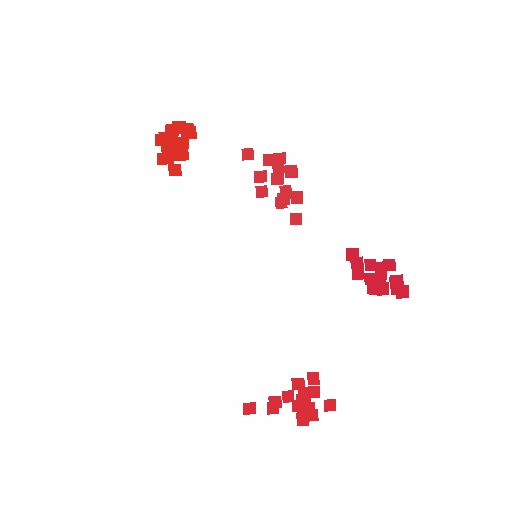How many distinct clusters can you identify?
There are 4 distinct clusters.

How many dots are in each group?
Group 1: 15 dots, Group 2: 18 dots, Group 3: 17 dots, Group 4: 16 dots (66 total).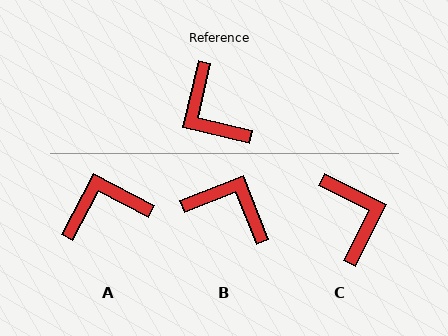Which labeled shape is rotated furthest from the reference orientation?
C, about 167 degrees away.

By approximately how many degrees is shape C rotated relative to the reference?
Approximately 167 degrees counter-clockwise.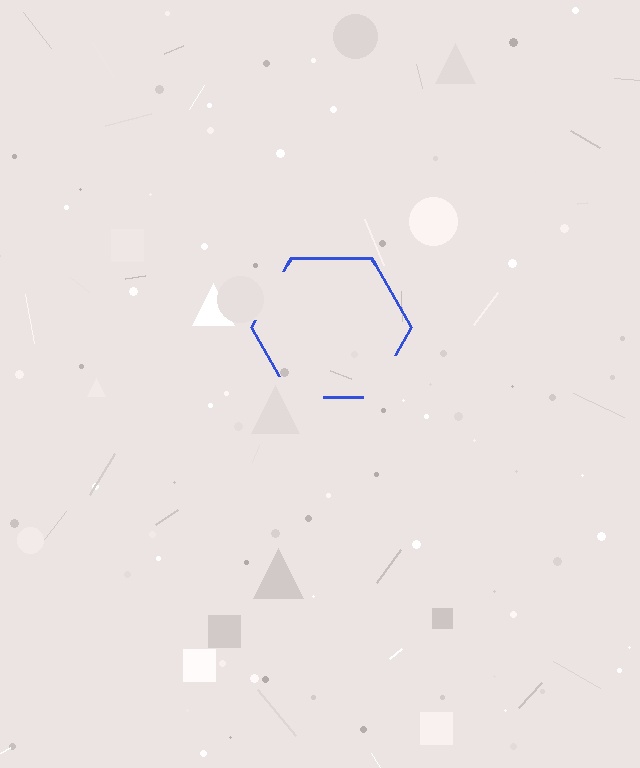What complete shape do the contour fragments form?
The contour fragments form a hexagon.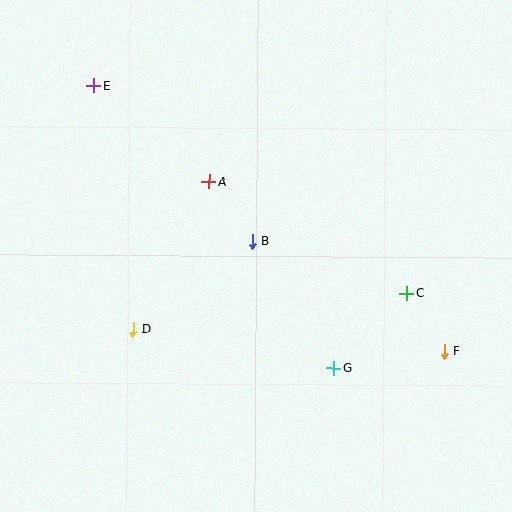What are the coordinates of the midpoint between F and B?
The midpoint between F and B is at (349, 297).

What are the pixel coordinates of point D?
Point D is at (133, 329).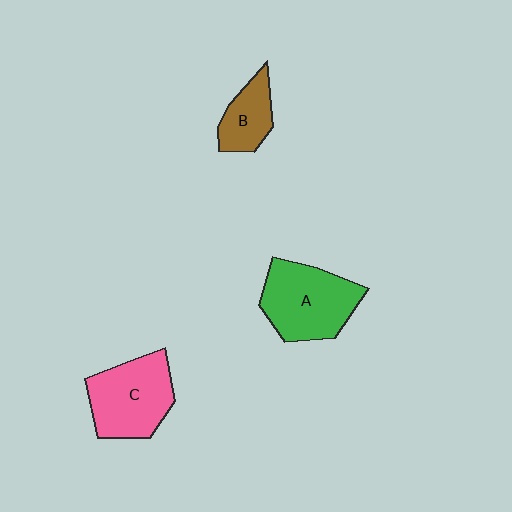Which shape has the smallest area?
Shape B (brown).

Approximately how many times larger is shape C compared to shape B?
Approximately 1.8 times.